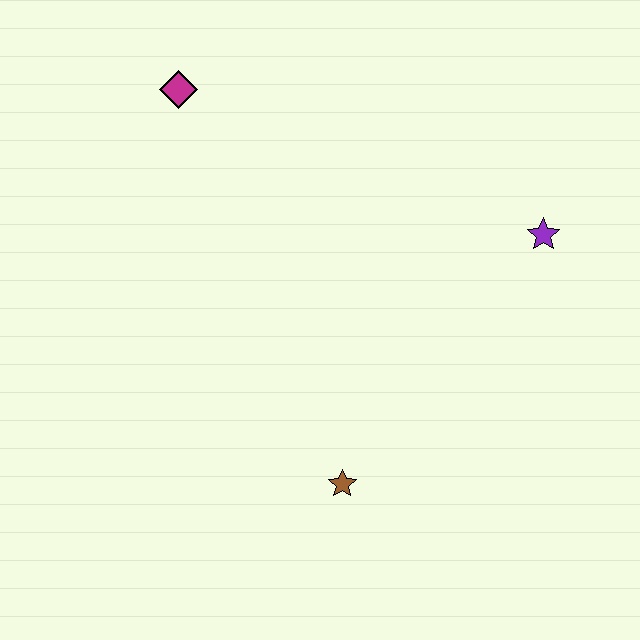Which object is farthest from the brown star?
The magenta diamond is farthest from the brown star.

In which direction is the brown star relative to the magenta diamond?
The brown star is below the magenta diamond.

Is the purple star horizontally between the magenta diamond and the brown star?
No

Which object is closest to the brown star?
The purple star is closest to the brown star.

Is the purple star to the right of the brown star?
Yes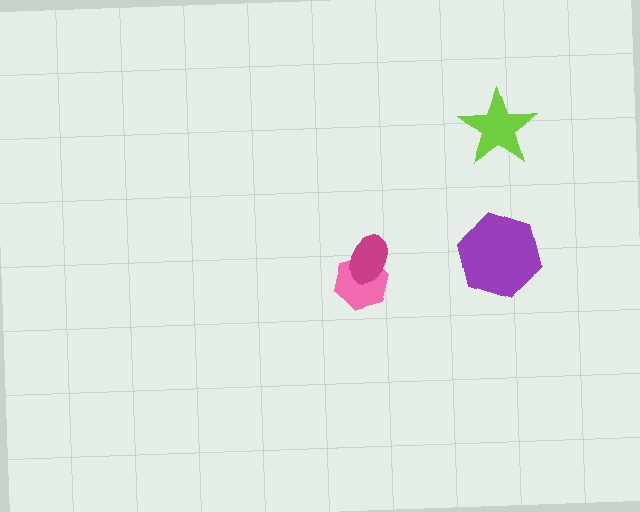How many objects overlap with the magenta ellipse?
1 object overlaps with the magenta ellipse.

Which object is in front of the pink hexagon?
The magenta ellipse is in front of the pink hexagon.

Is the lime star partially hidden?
No, no other shape covers it.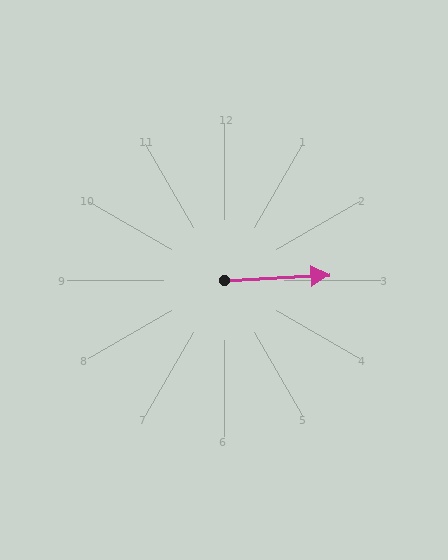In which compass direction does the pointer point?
East.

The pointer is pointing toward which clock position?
Roughly 3 o'clock.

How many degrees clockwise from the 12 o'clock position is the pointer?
Approximately 87 degrees.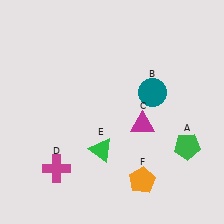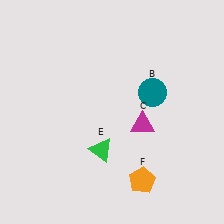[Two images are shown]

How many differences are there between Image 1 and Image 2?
There are 2 differences between the two images.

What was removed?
The green pentagon (A), the magenta cross (D) were removed in Image 2.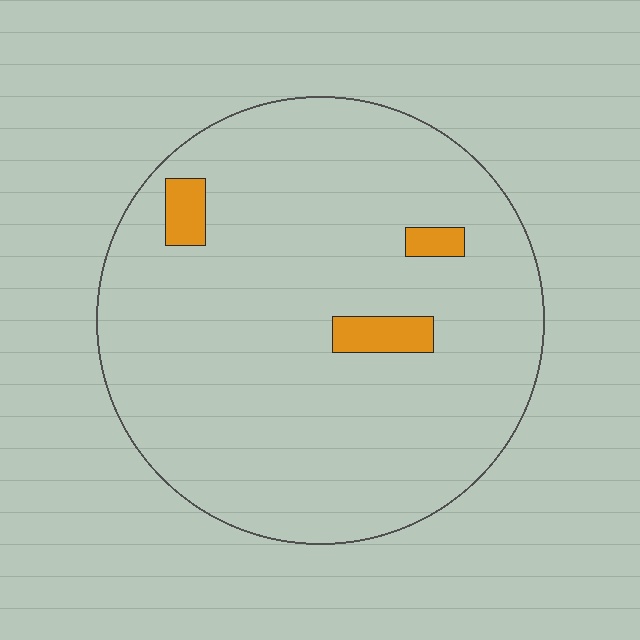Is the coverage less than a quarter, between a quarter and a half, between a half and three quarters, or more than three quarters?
Less than a quarter.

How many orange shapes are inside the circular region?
3.